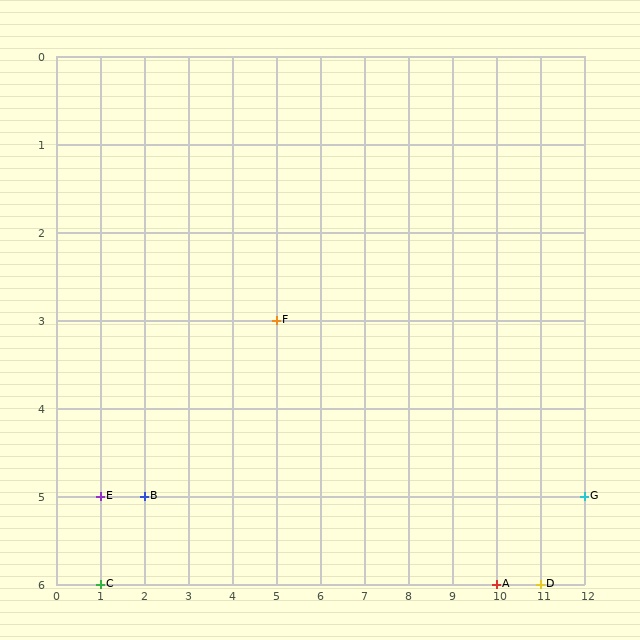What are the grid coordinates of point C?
Point C is at grid coordinates (1, 6).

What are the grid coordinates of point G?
Point G is at grid coordinates (12, 5).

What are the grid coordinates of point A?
Point A is at grid coordinates (10, 6).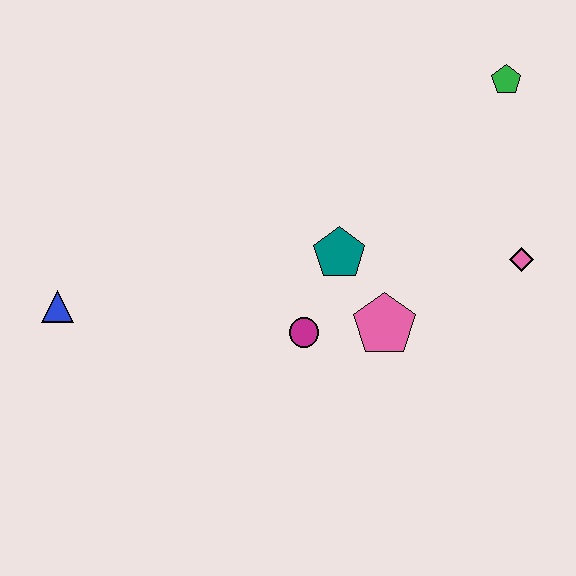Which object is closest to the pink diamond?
The pink pentagon is closest to the pink diamond.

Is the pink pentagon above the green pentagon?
No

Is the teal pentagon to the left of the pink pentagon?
Yes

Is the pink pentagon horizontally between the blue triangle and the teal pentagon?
No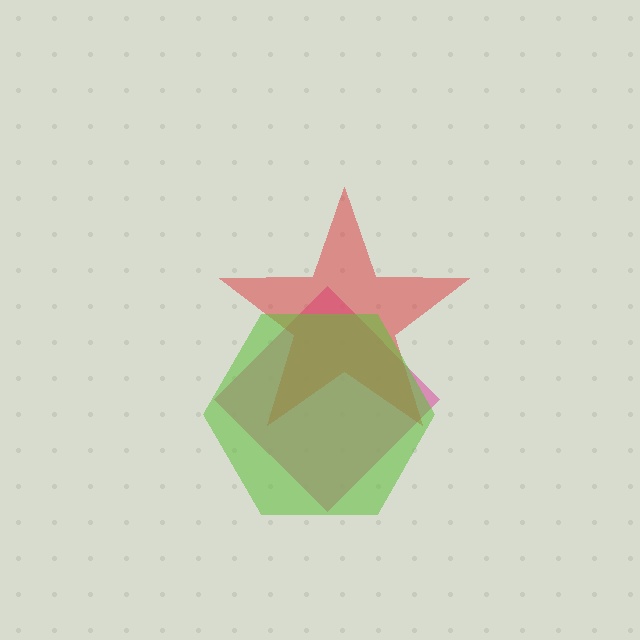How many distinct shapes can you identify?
There are 3 distinct shapes: a pink diamond, a red star, a lime hexagon.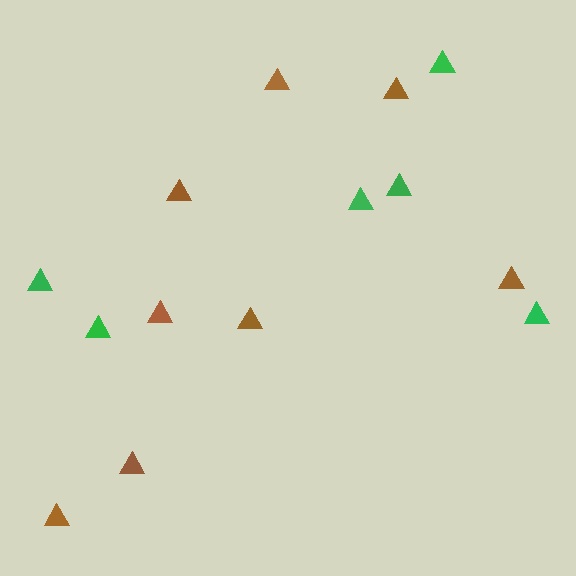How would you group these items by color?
There are 2 groups: one group of brown triangles (8) and one group of green triangles (6).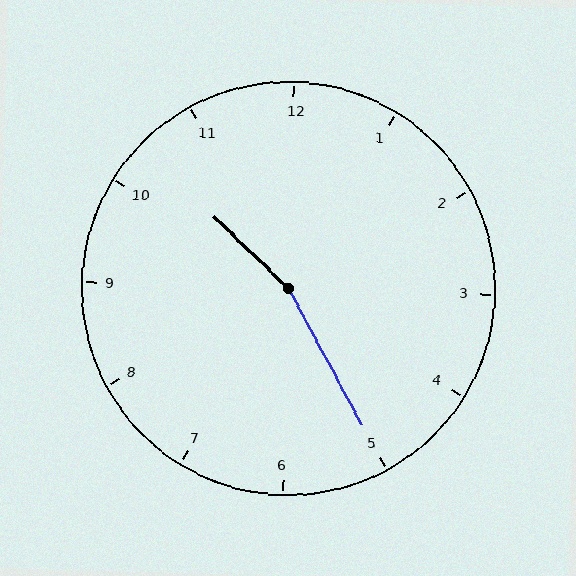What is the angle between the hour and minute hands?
Approximately 162 degrees.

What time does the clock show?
10:25.